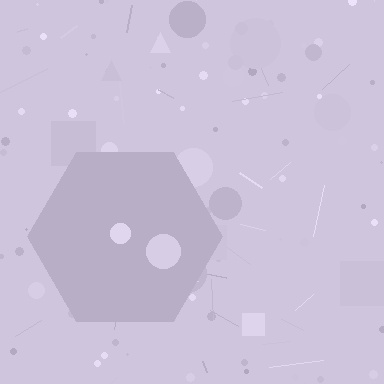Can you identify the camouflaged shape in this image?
The camouflaged shape is a hexagon.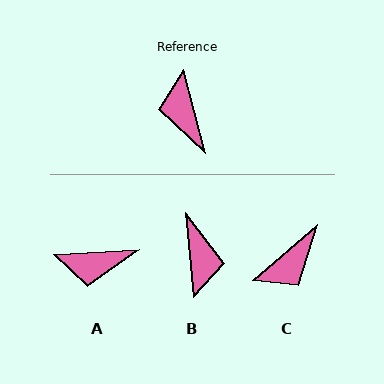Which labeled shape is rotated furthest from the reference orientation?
B, about 170 degrees away.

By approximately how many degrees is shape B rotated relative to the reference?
Approximately 170 degrees counter-clockwise.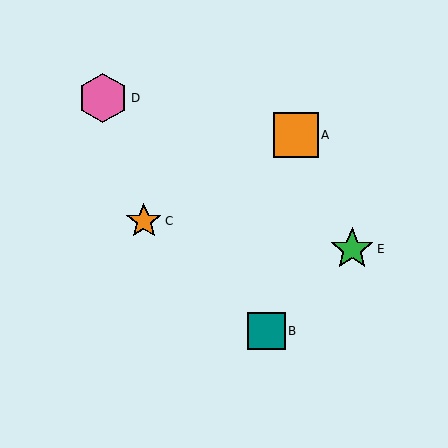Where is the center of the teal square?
The center of the teal square is at (267, 331).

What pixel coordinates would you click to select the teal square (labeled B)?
Click at (267, 331) to select the teal square B.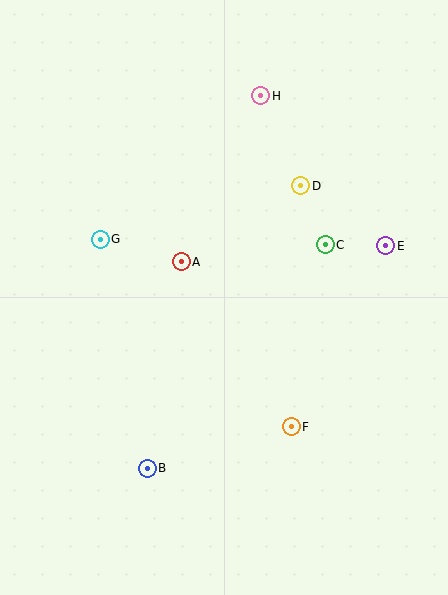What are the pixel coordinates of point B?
Point B is at (147, 468).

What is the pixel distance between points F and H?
The distance between F and H is 332 pixels.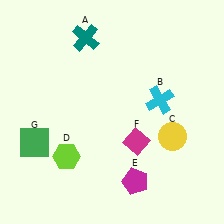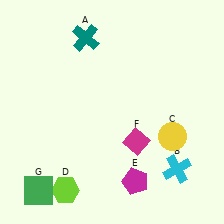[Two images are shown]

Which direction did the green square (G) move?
The green square (G) moved down.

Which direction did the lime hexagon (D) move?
The lime hexagon (D) moved down.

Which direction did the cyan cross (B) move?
The cyan cross (B) moved down.